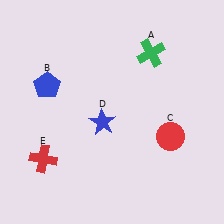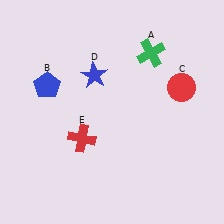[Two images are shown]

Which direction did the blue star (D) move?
The blue star (D) moved up.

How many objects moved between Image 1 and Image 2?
3 objects moved between the two images.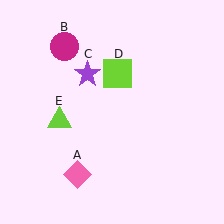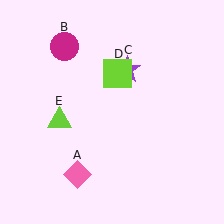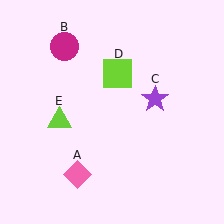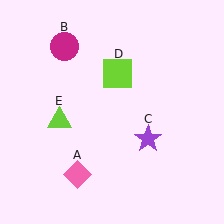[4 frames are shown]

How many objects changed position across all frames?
1 object changed position: purple star (object C).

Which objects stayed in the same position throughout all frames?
Pink diamond (object A) and magenta circle (object B) and lime square (object D) and lime triangle (object E) remained stationary.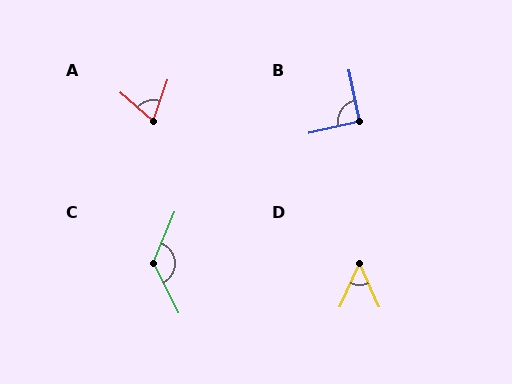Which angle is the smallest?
D, at approximately 47 degrees.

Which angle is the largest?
C, at approximately 131 degrees.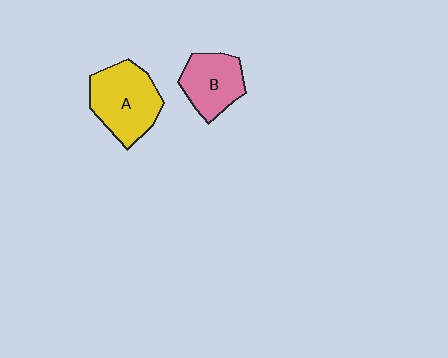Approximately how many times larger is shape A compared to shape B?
Approximately 1.3 times.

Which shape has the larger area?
Shape A (yellow).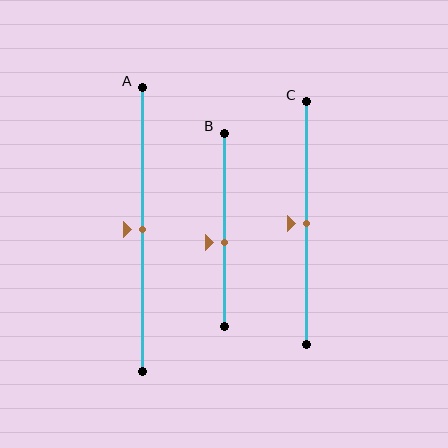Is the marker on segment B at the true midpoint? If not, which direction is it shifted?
No, the marker on segment B is shifted downward by about 7% of the segment length.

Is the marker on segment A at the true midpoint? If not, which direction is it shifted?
Yes, the marker on segment A is at the true midpoint.